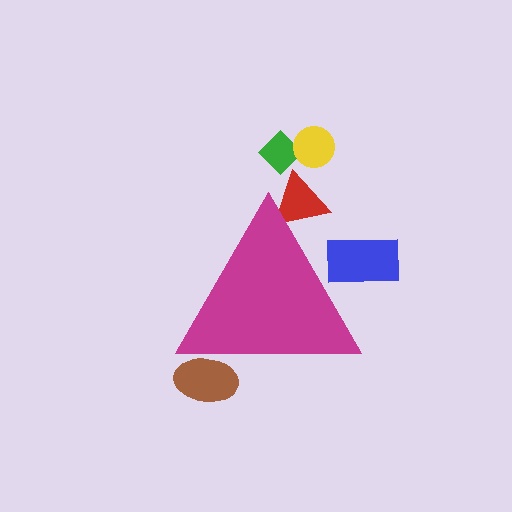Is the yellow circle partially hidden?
No, the yellow circle is fully visible.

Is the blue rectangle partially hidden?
Yes, the blue rectangle is partially hidden behind the magenta triangle.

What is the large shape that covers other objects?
A magenta triangle.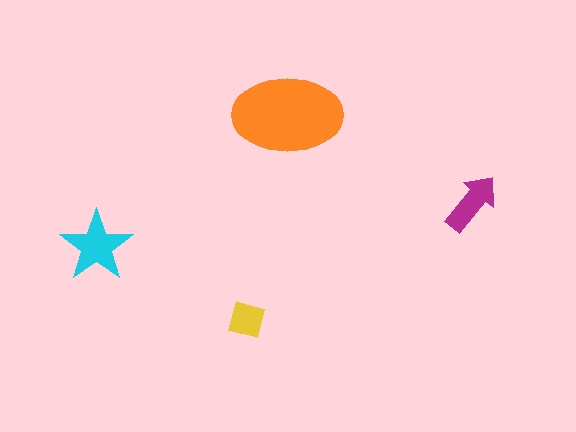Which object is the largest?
The orange ellipse.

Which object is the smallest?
The yellow square.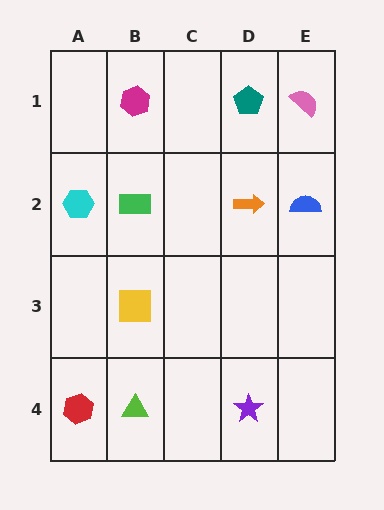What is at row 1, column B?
A magenta hexagon.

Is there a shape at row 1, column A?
No, that cell is empty.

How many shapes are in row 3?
1 shape.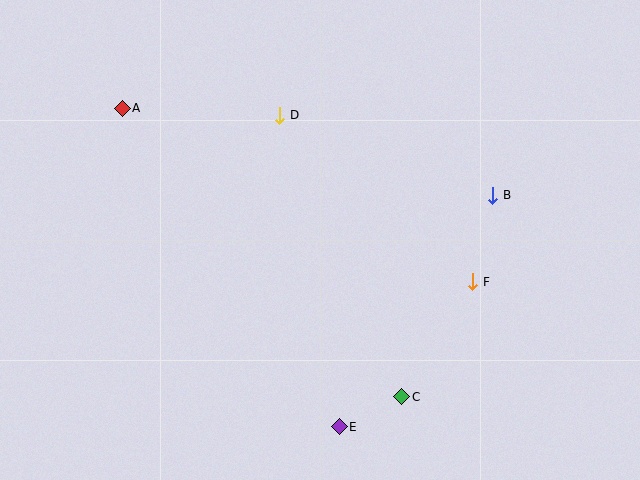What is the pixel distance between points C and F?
The distance between C and F is 135 pixels.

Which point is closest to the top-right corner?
Point B is closest to the top-right corner.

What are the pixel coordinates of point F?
Point F is at (473, 282).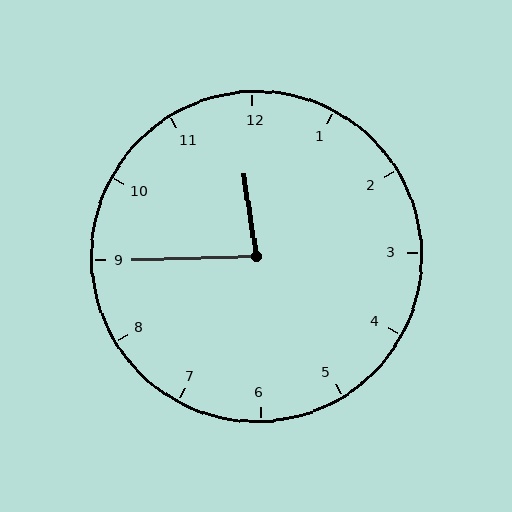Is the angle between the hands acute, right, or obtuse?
It is acute.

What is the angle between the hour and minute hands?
Approximately 82 degrees.